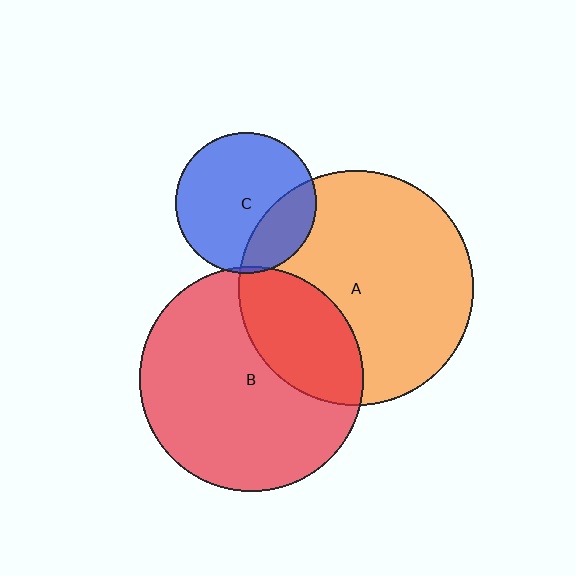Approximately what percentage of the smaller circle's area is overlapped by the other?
Approximately 30%.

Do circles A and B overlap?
Yes.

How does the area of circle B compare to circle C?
Approximately 2.5 times.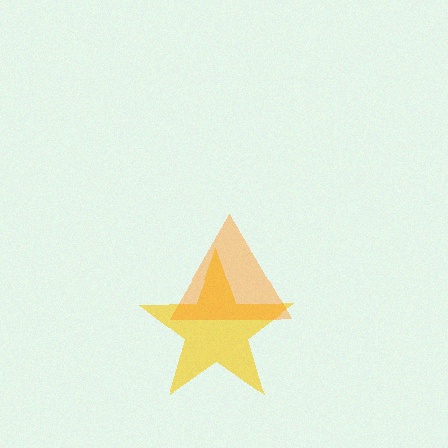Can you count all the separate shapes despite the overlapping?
Yes, there are 2 separate shapes.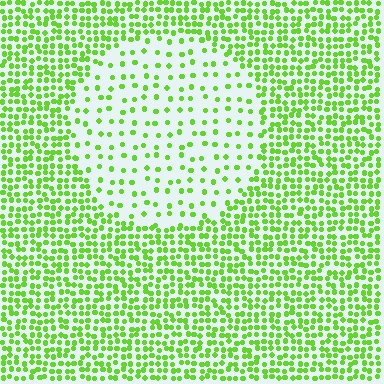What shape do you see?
I see a circle.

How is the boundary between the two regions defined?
The boundary is defined by a change in element density (approximately 2.7x ratio). All elements are the same color, size, and shape.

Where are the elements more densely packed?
The elements are more densely packed outside the circle boundary.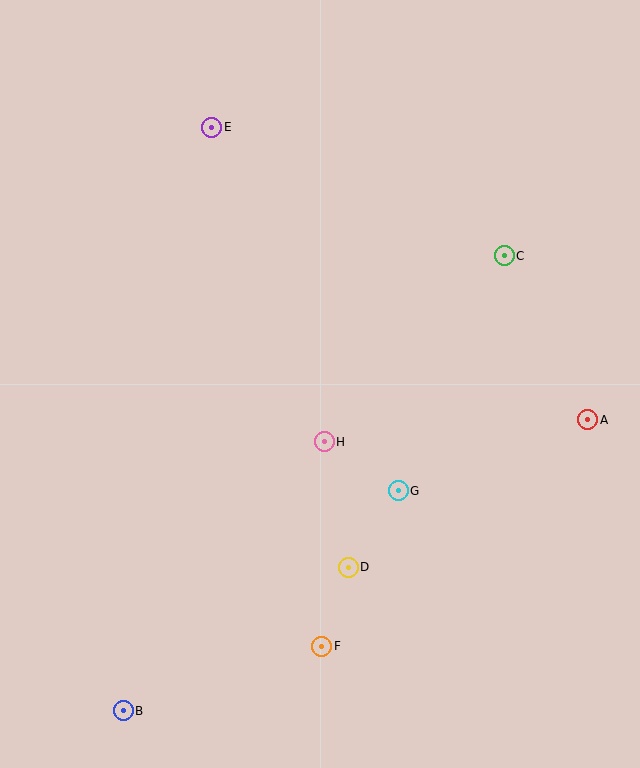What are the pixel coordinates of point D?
Point D is at (348, 567).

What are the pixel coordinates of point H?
Point H is at (324, 442).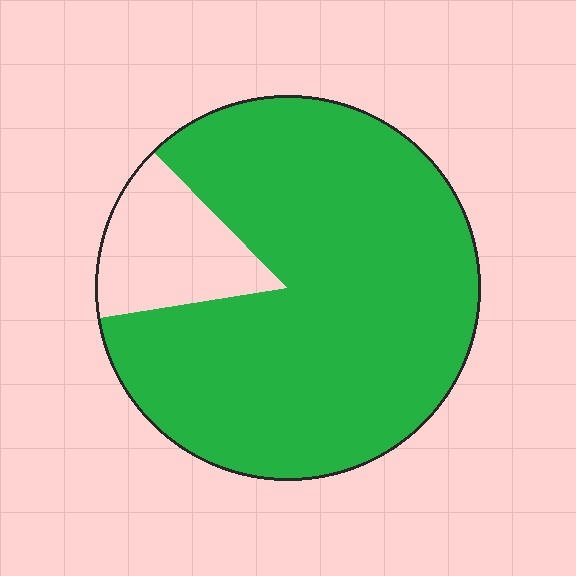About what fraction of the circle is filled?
About five sixths (5/6).